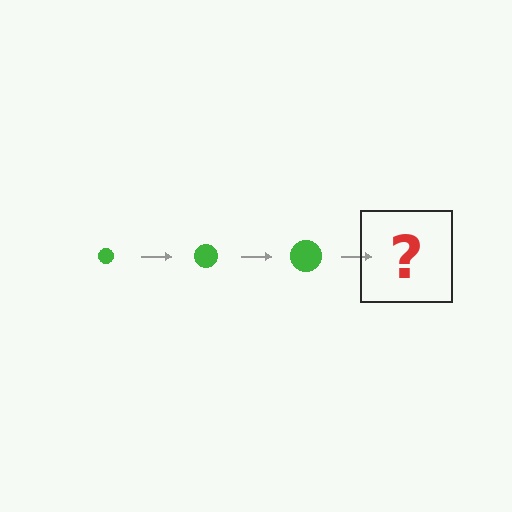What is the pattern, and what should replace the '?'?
The pattern is that the circle gets progressively larger each step. The '?' should be a green circle, larger than the previous one.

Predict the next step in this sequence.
The next step is a green circle, larger than the previous one.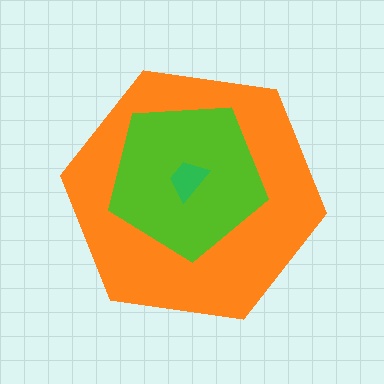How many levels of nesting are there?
3.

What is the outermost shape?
The orange hexagon.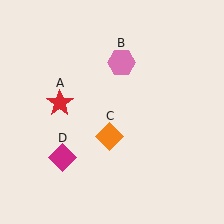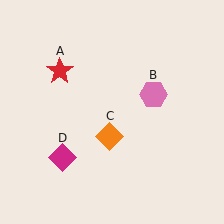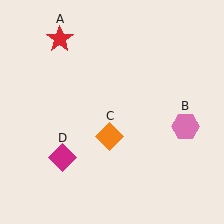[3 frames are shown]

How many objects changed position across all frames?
2 objects changed position: red star (object A), pink hexagon (object B).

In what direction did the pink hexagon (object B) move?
The pink hexagon (object B) moved down and to the right.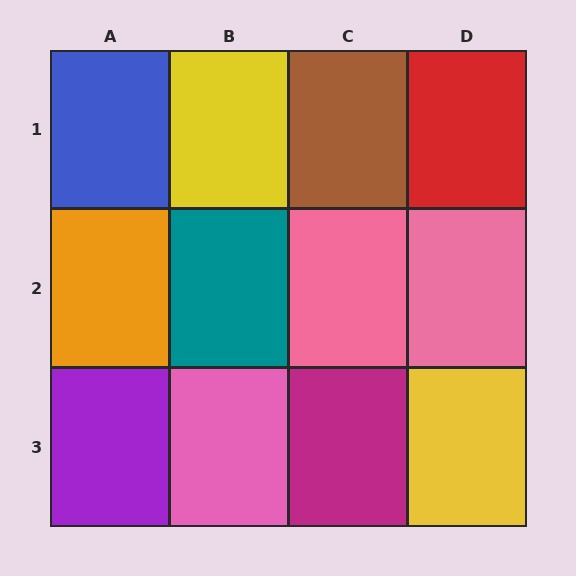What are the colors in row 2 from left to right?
Orange, teal, pink, pink.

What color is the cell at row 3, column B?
Pink.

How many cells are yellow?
2 cells are yellow.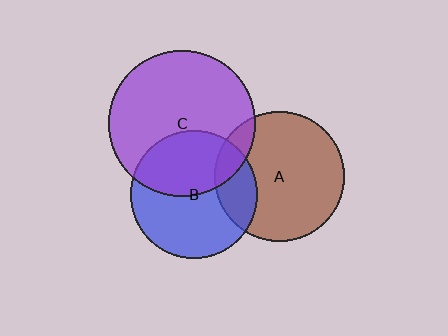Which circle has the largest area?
Circle C (purple).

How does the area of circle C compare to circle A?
Approximately 1.3 times.